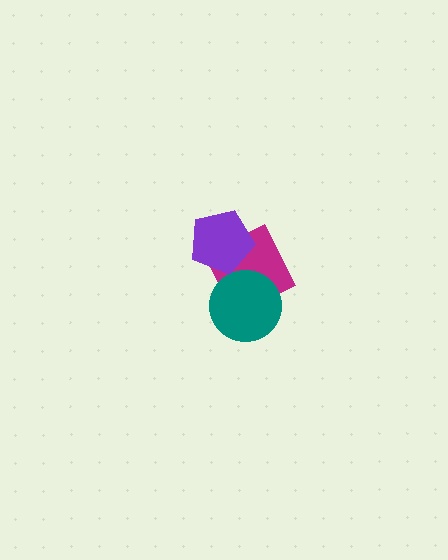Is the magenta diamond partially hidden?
Yes, it is partially covered by another shape.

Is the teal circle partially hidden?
No, no other shape covers it.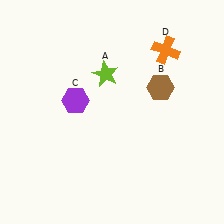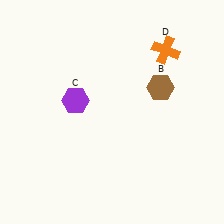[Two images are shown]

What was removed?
The lime star (A) was removed in Image 2.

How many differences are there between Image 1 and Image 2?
There is 1 difference between the two images.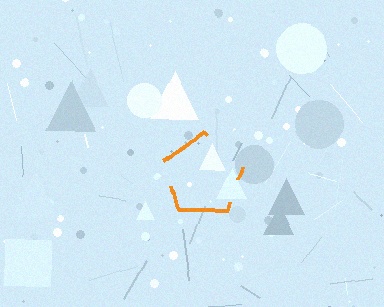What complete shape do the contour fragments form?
The contour fragments form a pentagon.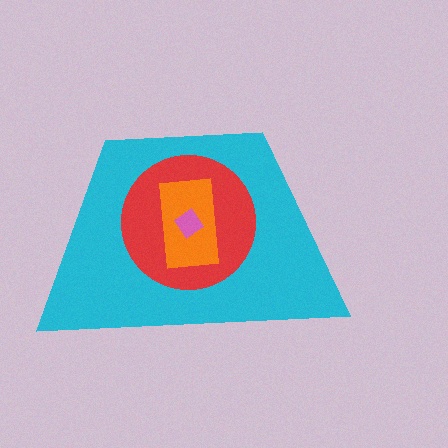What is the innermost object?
The pink diamond.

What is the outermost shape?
The cyan trapezoid.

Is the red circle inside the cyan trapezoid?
Yes.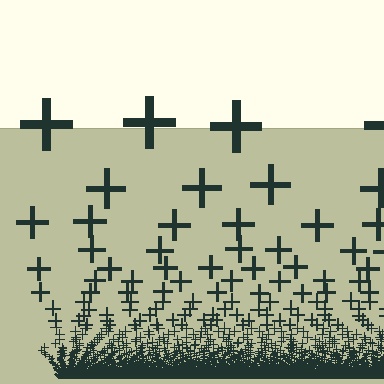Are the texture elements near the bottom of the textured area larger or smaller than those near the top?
Smaller. The gradient is inverted — elements near the bottom are smaller and denser.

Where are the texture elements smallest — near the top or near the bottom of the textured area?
Near the bottom.